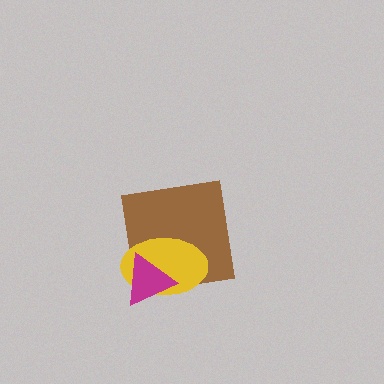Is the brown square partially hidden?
Yes, it is partially covered by another shape.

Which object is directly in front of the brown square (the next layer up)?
The yellow ellipse is directly in front of the brown square.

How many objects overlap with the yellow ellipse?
2 objects overlap with the yellow ellipse.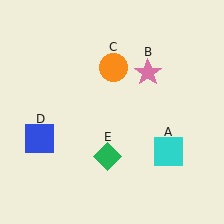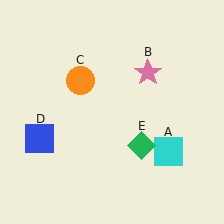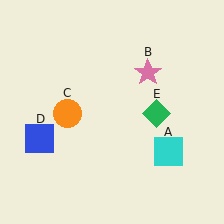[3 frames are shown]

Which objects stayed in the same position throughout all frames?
Cyan square (object A) and pink star (object B) and blue square (object D) remained stationary.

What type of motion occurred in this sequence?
The orange circle (object C), green diamond (object E) rotated counterclockwise around the center of the scene.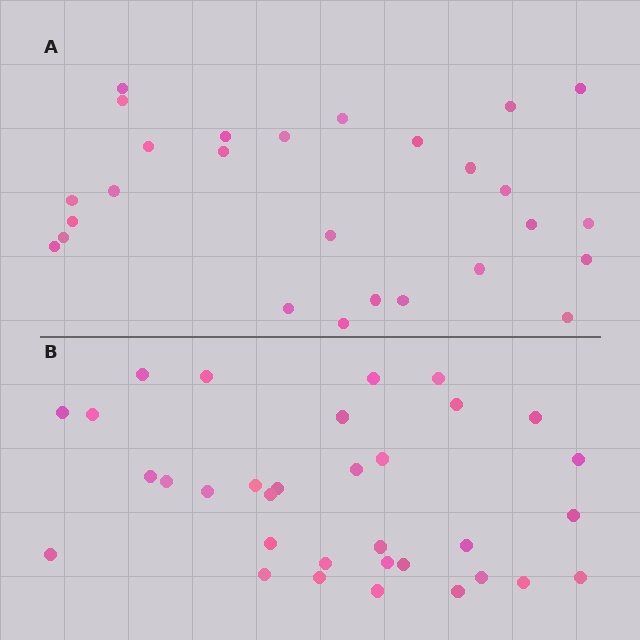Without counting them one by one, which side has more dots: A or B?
Region B (the bottom region) has more dots.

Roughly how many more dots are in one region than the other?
Region B has about 6 more dots than region A.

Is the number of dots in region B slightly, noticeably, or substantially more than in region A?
Region B has only slightly more — the two regions are fairly close. The ratio is roughly 1.2 to 1.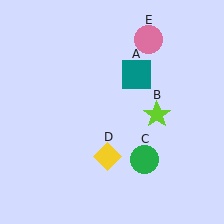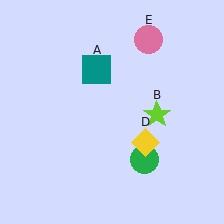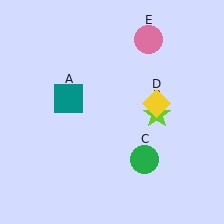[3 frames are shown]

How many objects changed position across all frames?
2 objects changed position: teal square (object A), yellow diamond (object D).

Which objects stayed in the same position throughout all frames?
Lime star (object B) and green circle (object C) and pink circle (object E) remained stationary.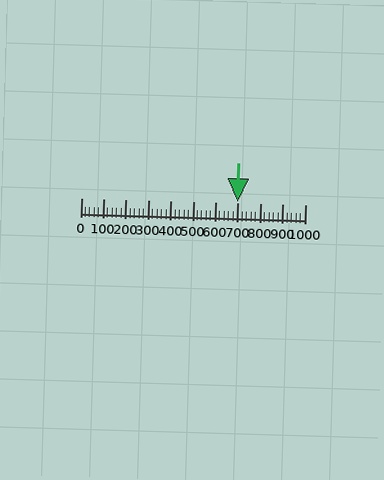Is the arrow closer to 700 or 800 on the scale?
The arrow is closer to 700.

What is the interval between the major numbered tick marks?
The major tick marks are spaced 100 units apart.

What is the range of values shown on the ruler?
The ruler shows values from 0 to 1000.